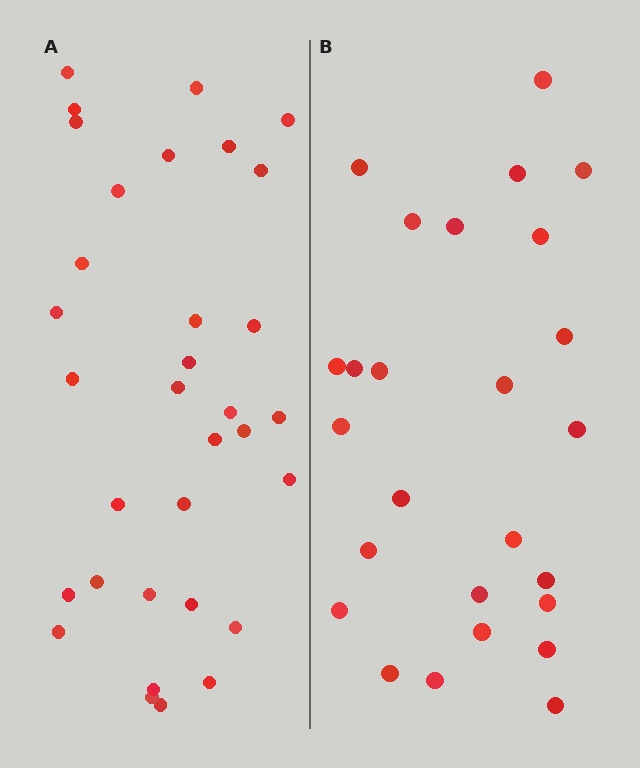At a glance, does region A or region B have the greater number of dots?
Region A (the left region) has more dots.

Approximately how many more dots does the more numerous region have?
Region A has roughly 8 or so more dots than region B.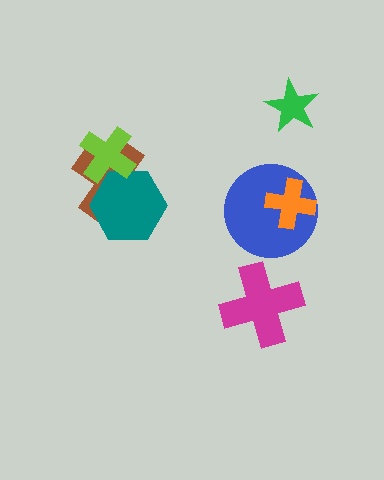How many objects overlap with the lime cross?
2 objects overlap with the lime cross.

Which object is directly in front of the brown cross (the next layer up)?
The teal hexagon is directly in front of the brown cross.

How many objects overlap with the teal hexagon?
2 objects overlap with the teal hexagon.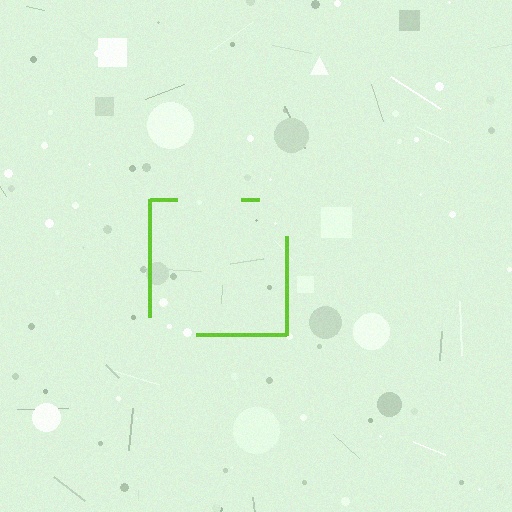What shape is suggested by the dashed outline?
The dashed outline suggests a square.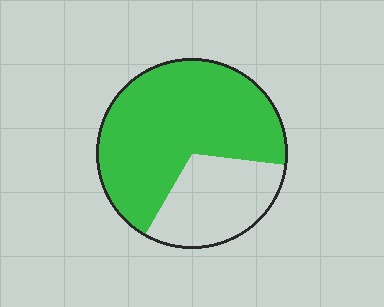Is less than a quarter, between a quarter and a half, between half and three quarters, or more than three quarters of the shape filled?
Between half and three quarters.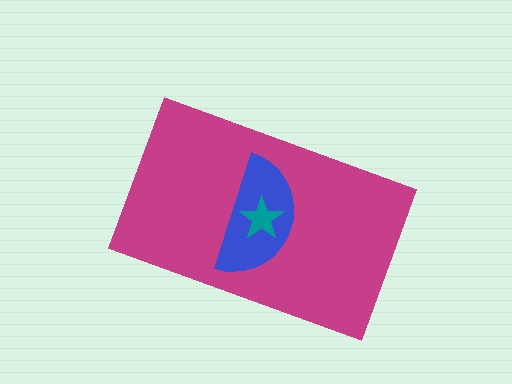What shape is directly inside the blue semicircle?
The teal star.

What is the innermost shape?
The teal star.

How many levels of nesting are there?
3.